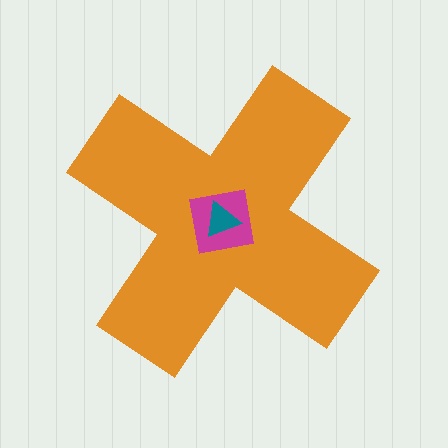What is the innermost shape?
The teal triangle.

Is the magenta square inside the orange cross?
Yes.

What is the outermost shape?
The orange cross.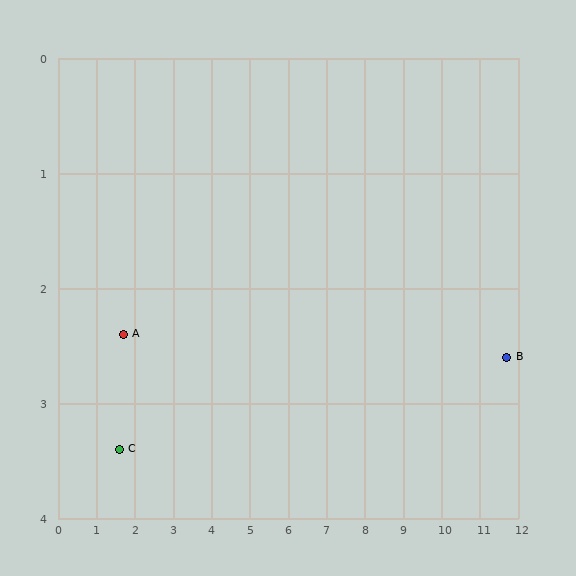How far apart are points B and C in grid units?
Points B and C are about 10.1 grid units apart.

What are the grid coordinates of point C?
Point C is at approximately (1.6, 3.4).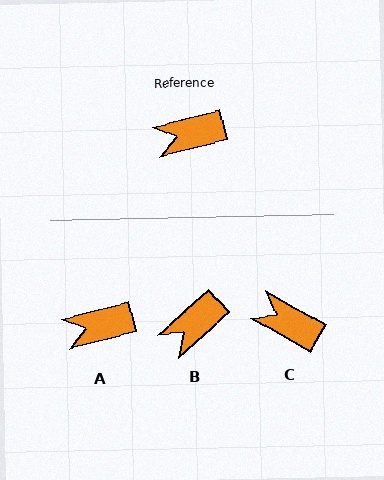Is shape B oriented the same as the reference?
No, it is off by about 28 degrees.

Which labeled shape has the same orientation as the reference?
A.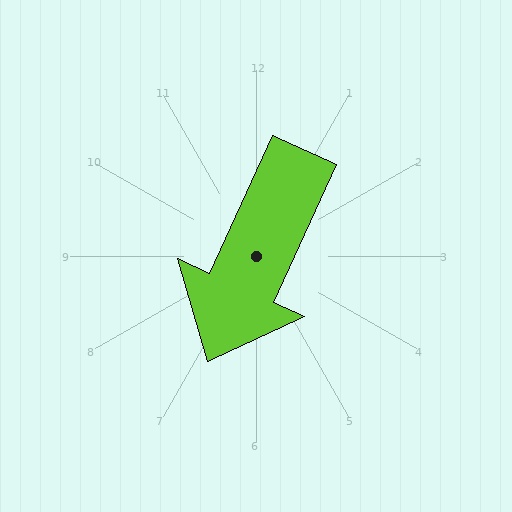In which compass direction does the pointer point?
Southwest.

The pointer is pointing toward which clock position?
Roughly 7 o'clock.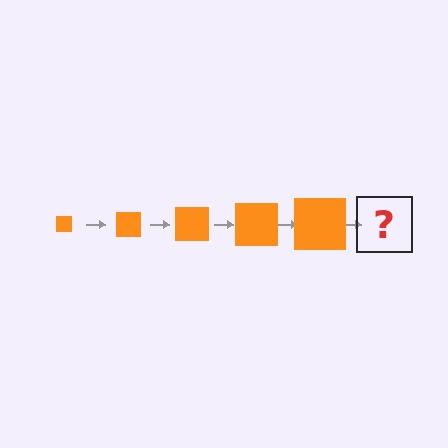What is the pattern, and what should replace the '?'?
The pattern is that the square gets progressively larger each step. The '?' should be an orange square, larger than the previous one.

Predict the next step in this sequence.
The next step is an orange square, larger than the previous one.